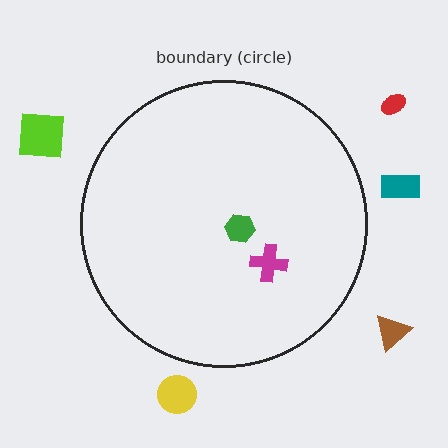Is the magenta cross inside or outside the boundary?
Inside.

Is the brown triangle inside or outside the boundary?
Outside.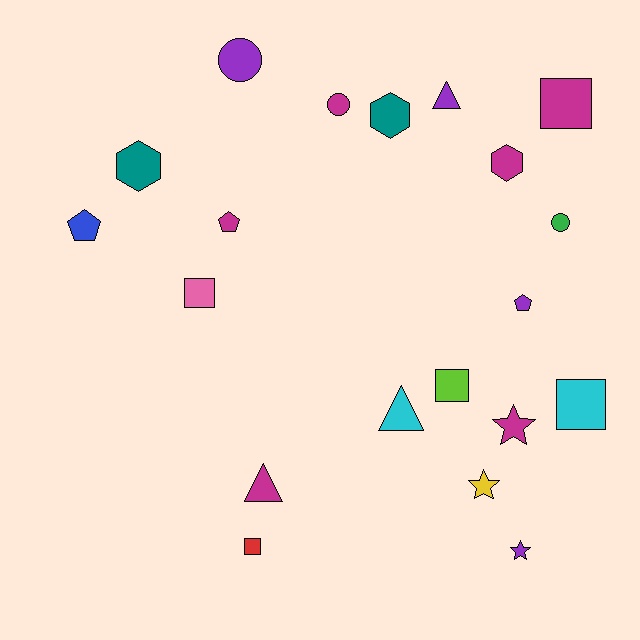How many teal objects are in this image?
There are 2 teal objects.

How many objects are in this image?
There are 20 objects.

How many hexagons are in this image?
There are 3 hexagons.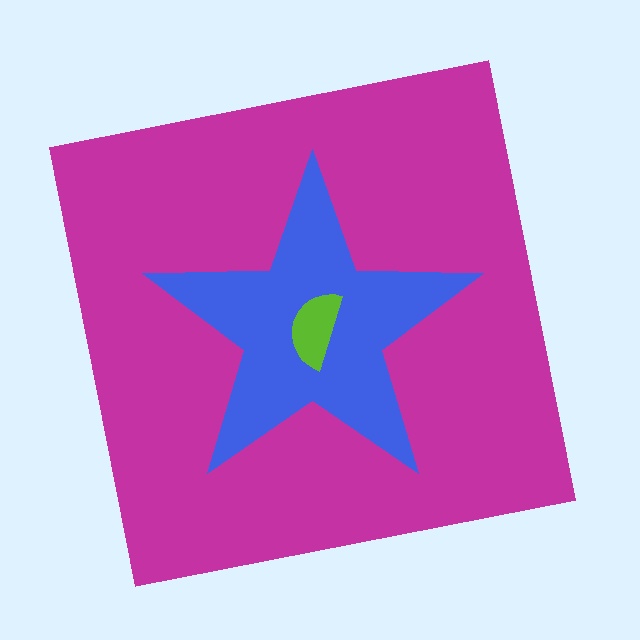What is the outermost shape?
The magenta square.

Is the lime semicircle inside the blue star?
Yes.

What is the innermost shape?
The lime semicircle.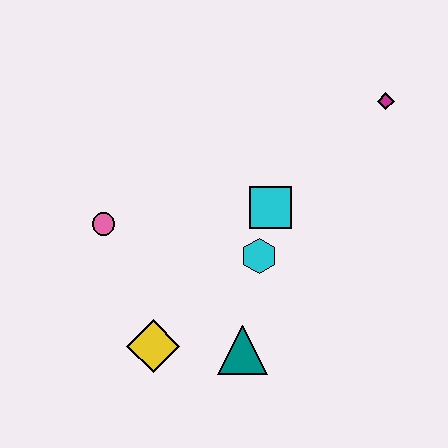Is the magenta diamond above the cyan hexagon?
Yes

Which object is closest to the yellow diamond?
The teal triangle is closest to the yellow diamond.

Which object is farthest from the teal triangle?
The magenta diamond is farthest from the teal triangle.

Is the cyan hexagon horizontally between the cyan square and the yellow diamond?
Yes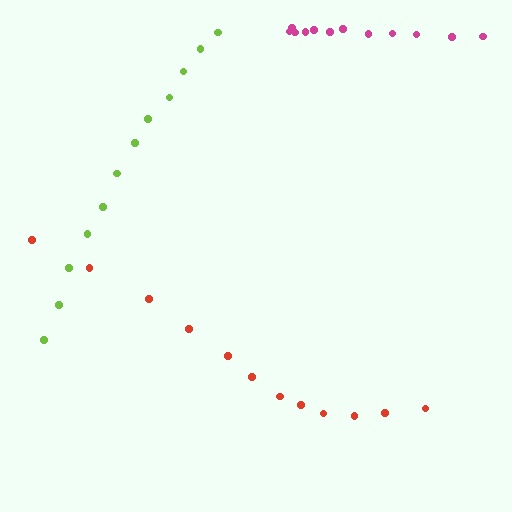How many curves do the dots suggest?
There are 3 distinct paths.